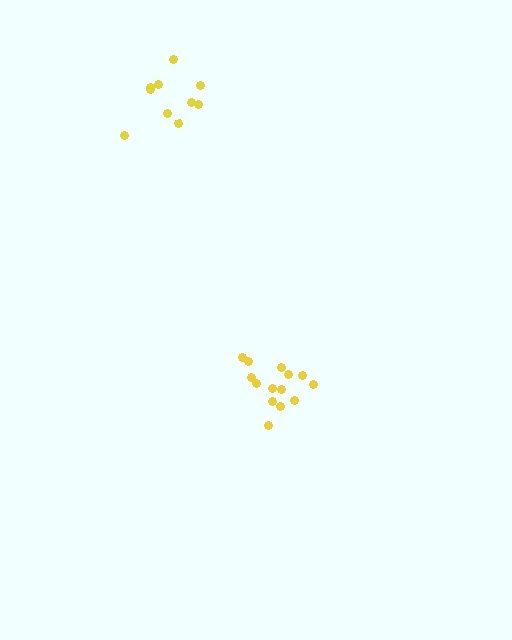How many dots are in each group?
Group 1: 14 dots, Group 2: 10 dots (24 total).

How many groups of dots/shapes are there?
There are 2 groups.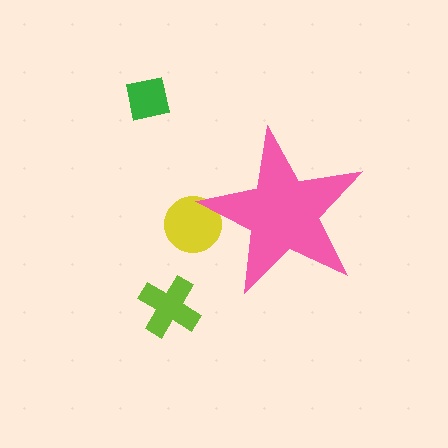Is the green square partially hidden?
No, the green square is fully visible.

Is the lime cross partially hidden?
No, the lime cross is fully visible.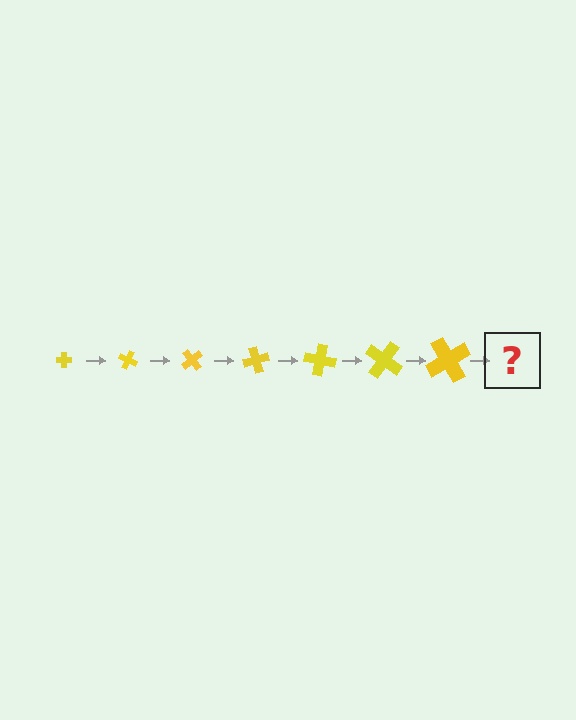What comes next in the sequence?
The next element should be a cross, larger than the previous one and rotated 175 degrees from the start.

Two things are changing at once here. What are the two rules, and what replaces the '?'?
The two rules are that the cross grows larger each step and it rotates 25 degrees each step. The '?' should be a cross, larger than the previous one and rotated 175 degrees from the start.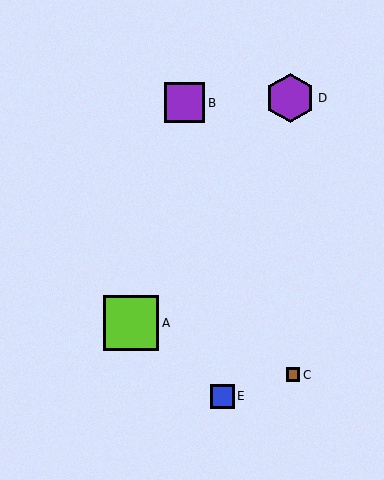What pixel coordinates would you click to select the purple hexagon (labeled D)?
Click at (290, 98) to select the purple hexagon D.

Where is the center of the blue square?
The center of the blue square is at (223, 396).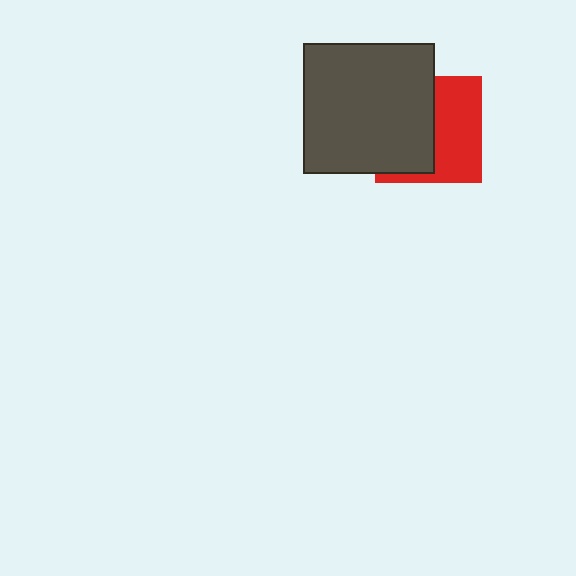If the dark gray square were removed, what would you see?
You would see the complete red square.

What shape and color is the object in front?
The object in front is a dark gray square.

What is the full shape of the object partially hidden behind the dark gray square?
The partially hidden object is a red square.